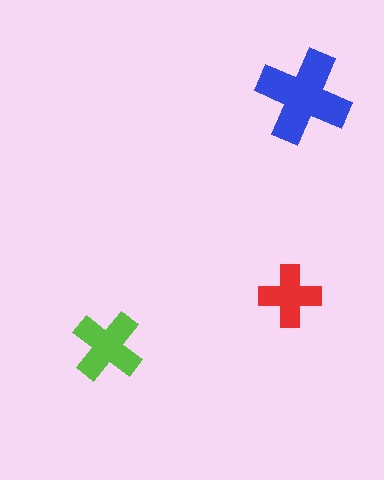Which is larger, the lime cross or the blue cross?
The blue one.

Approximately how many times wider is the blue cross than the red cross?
About 1.5 times wider.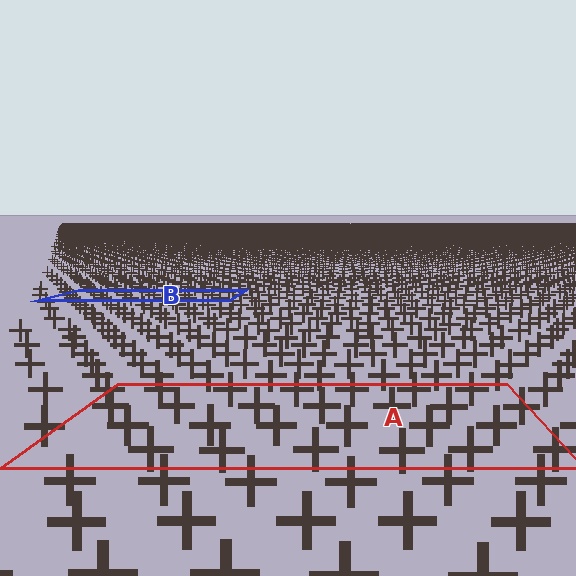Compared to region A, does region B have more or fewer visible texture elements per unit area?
Region B has more texture elements per unit area — they are packed more densely because it is farther away.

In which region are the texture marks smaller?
The texture marks are smaller in region B, because it is farther away.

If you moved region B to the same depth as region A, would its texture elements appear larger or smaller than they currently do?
They would appear larger. At a closer depth, the same texture elements are projected at a bigger on-screen size.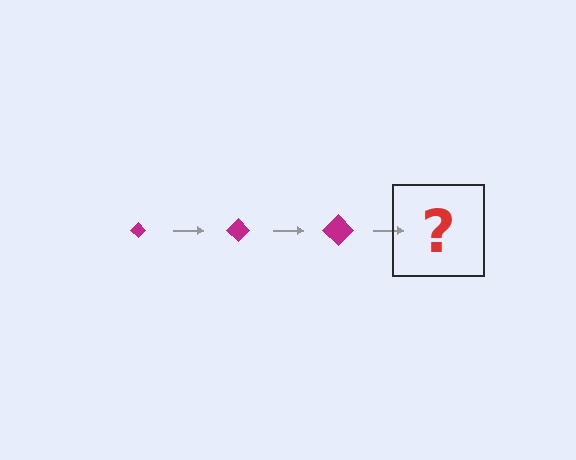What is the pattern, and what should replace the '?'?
The pattern is that the diamond gets progressively larger each step. The '?' should be a magenta diamond, larger than the previous one.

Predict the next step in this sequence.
The next step is a magenta diamond, larger than the previous one.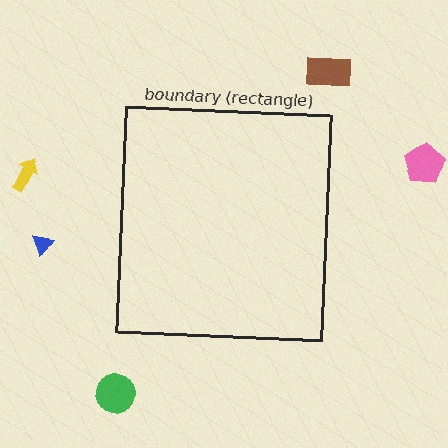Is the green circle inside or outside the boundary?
Outside.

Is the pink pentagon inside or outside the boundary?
Outside.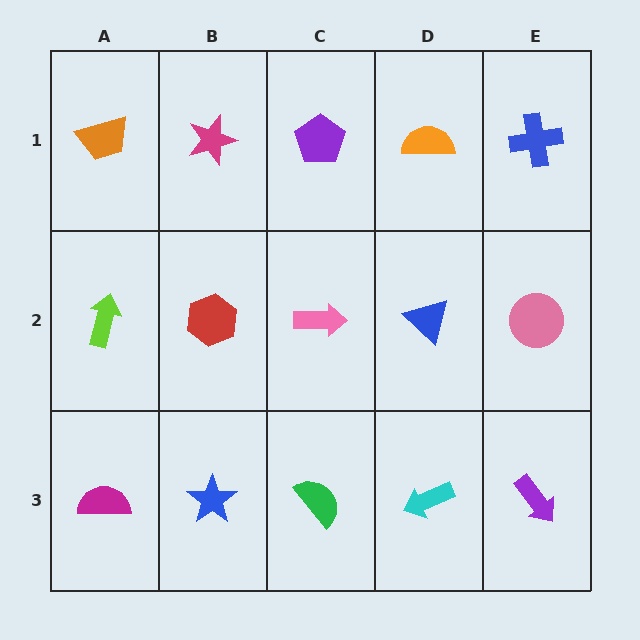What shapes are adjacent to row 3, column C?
A pink arrow (row 2, column C), a blue star (row 3, column B), a cyan arrow (row 3, column D).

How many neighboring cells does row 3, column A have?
2.